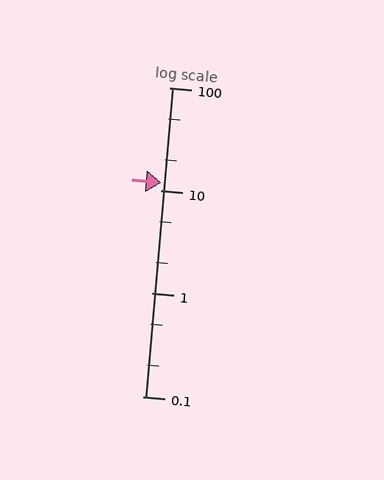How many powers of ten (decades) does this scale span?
The scale spans 3 decades, from 0.1 to 100.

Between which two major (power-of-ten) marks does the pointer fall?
The pointer is between 10 and 100.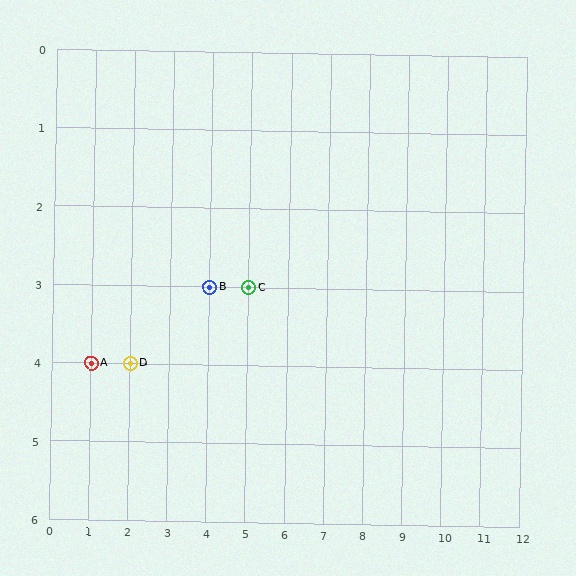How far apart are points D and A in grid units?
Points D and A are 1 column apart.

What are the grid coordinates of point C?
Point C is at grid coordinates (5, 3).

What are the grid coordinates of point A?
Point A is at grid coordinates (1, 4).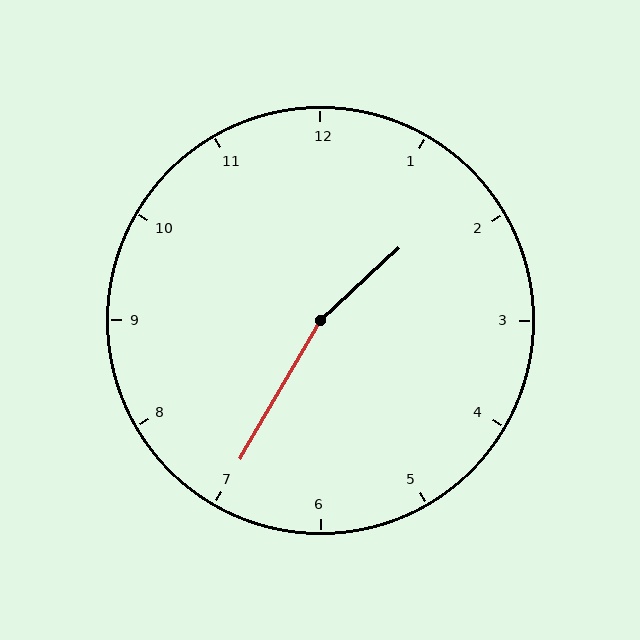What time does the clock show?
1:35.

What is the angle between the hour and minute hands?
Approximately 162 degrees.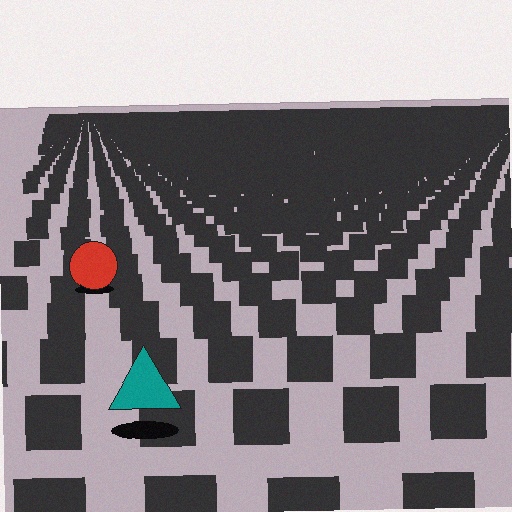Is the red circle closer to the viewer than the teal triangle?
No. The teal triangle is closer — you can tell from the texture gradient: the ground texture is coarser near it.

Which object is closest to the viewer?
The teal triangle is closest. The texture marks near it are larger and more spread out.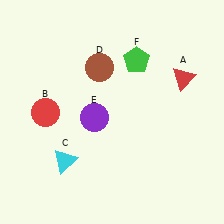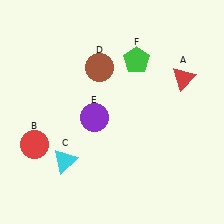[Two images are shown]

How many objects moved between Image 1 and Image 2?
1 object moved between the two images.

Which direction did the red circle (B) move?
The red circle (B) moved down.